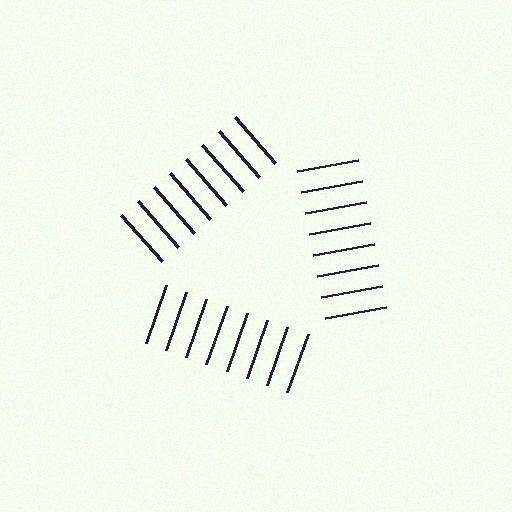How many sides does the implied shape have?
3 sides — the line-ends trace a triangle.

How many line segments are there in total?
24 — 8 along each of the 3 edges.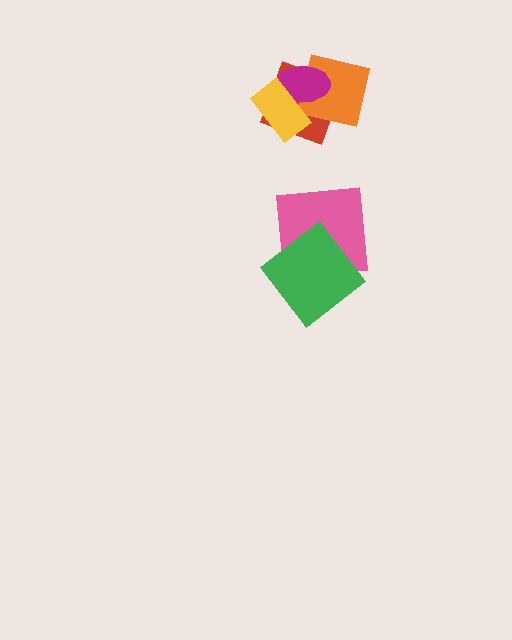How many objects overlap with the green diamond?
1 object overlaps with the green diamond.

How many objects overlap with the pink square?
1 object overlaps with the pink square.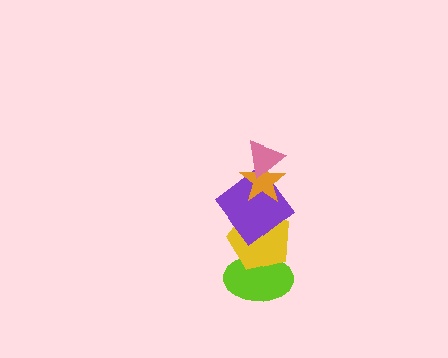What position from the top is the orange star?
The orange star is 2nd from the top.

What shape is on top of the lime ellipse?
The yellow pentagon is on top of the lime ellipse.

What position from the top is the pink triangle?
The pink triangle is 1st from the top.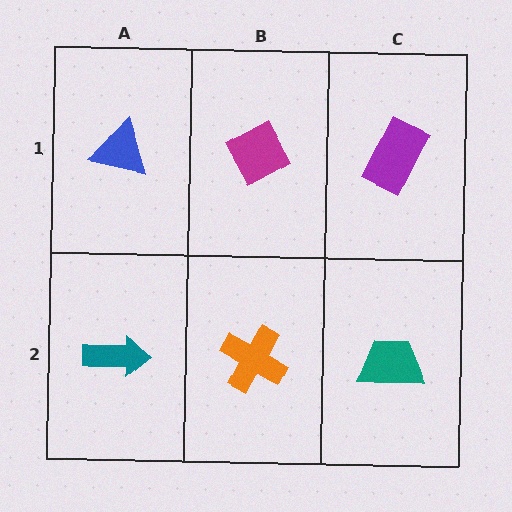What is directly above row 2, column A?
A blue triangle.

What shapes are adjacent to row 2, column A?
A blue triangle (row 1, column A), an orange cross (row 2, column B).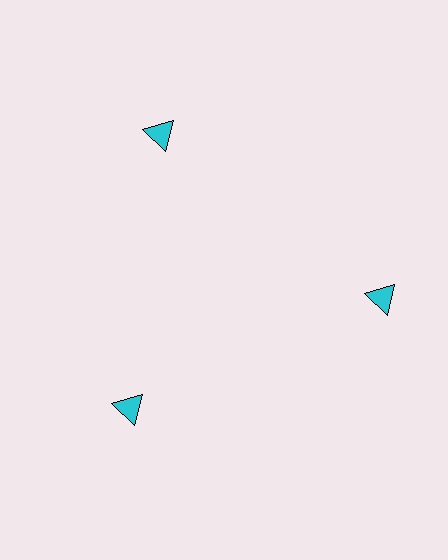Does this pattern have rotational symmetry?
Yes, this pattern has 3-fold rotational symmetry. It looks the same after rotating 120 degrees around the center.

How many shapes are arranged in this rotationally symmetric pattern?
There are 3 shapes, arranged in 3 groups of 1.